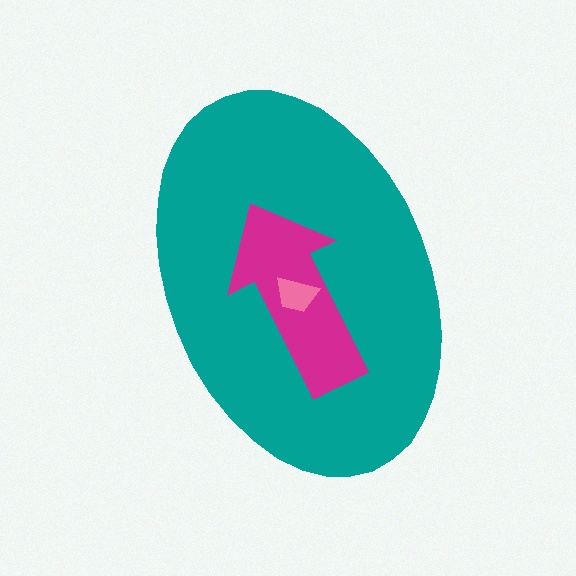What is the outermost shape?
The teal ellipse.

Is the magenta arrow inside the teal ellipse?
Yes.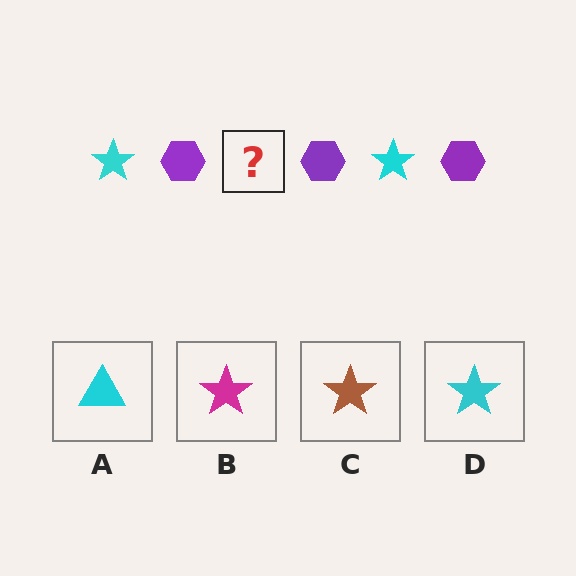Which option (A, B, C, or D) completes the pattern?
D.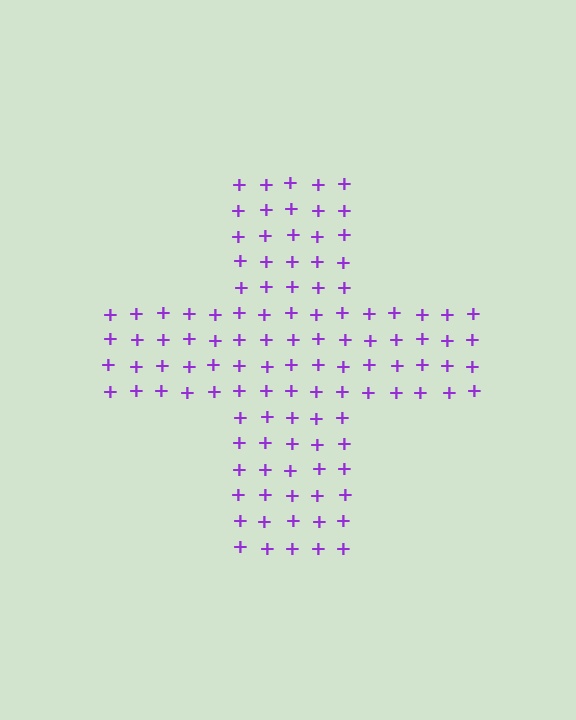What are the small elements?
The small elements are plus signs.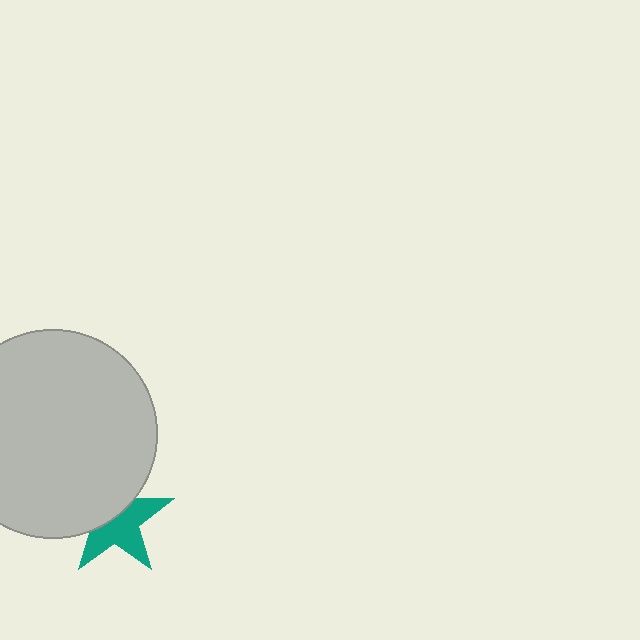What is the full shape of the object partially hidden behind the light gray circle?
The partially hidden object is a teal star.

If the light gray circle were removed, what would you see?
You would see the complete teal star.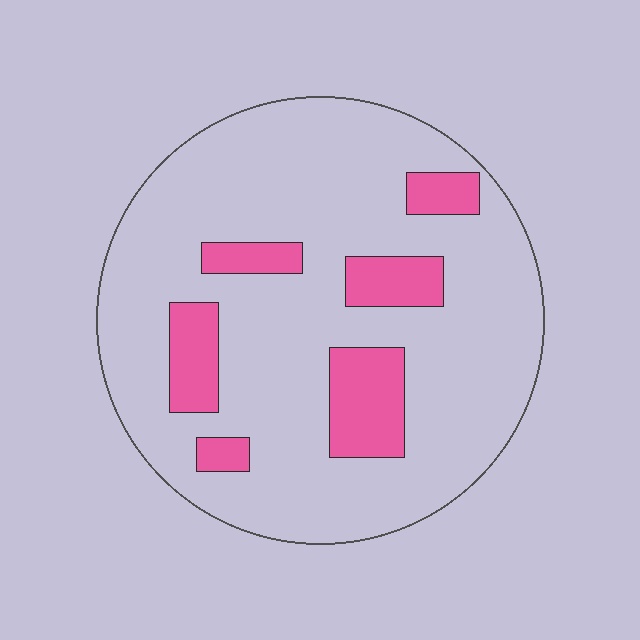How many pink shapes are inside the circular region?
6.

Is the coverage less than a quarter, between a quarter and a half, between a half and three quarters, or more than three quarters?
Less than a quarter.